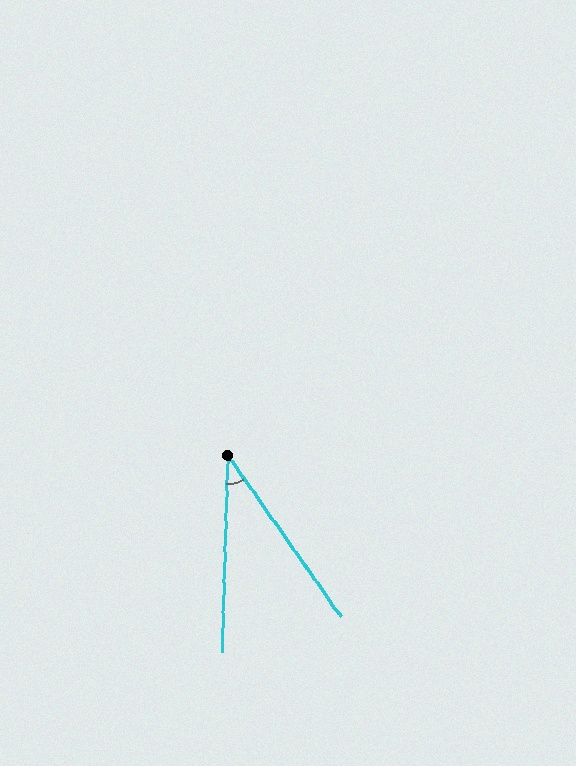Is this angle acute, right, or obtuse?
It is acute.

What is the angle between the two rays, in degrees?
Approximately 37 degrees.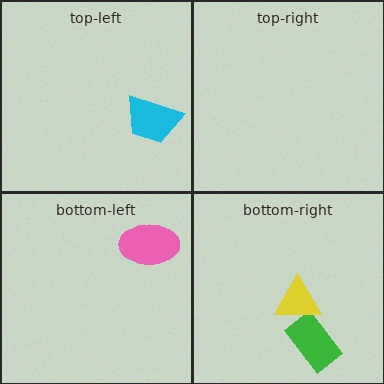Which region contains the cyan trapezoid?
The top-left region.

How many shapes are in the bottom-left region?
1.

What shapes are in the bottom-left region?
The pink ellipse.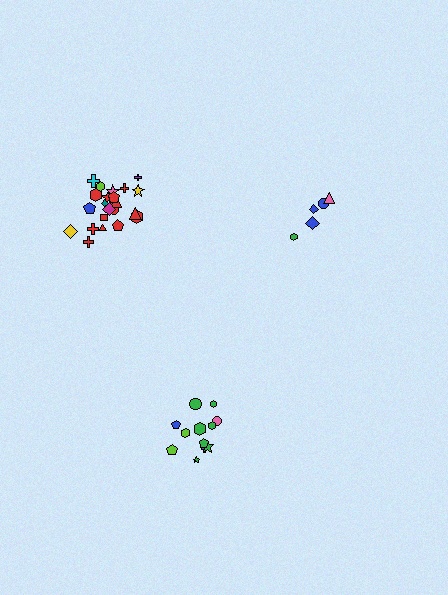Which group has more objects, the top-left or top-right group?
The top-left group.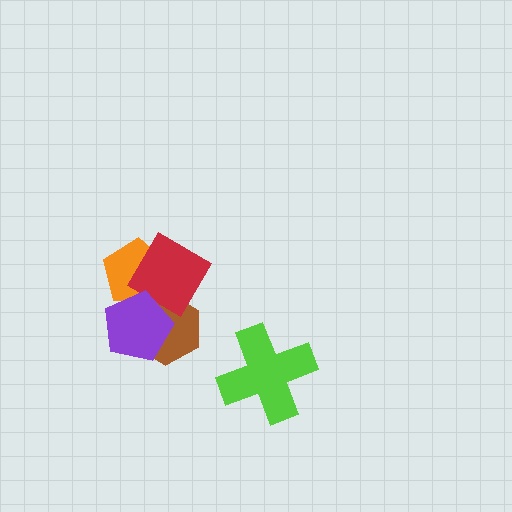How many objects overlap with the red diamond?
2 objects overlap with the red diamond.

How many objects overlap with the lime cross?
0 objects overlap with the lime cross.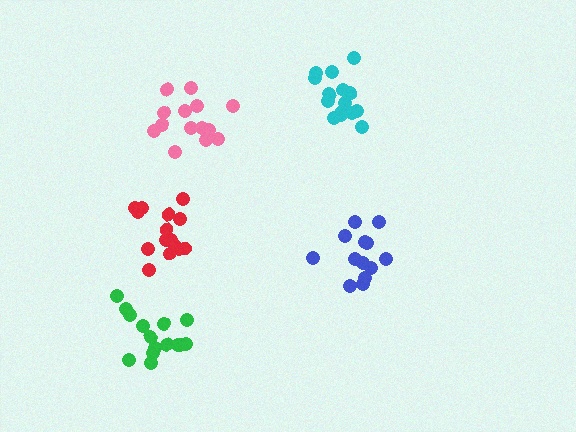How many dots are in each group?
Group 1: 15 dots, Group 2: 15 dots, Group 3: 14 dots, Group 4: 15 dots, Group 5: 13 dots (72 total).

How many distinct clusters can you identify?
There are 5 distinct clusters.